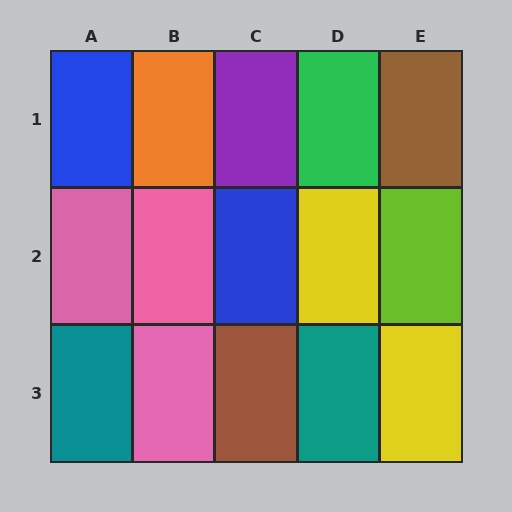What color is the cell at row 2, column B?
Pink.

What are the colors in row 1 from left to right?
Blue, orange, purple, green, brown.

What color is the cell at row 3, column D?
Teal.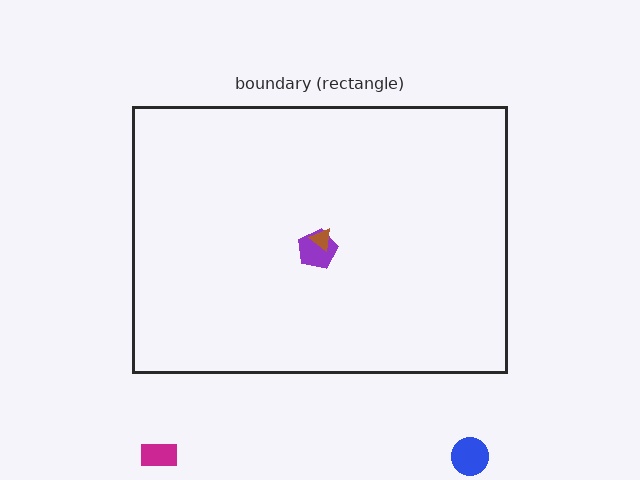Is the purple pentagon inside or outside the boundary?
Inside.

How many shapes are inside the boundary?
2 inside, 2 outside.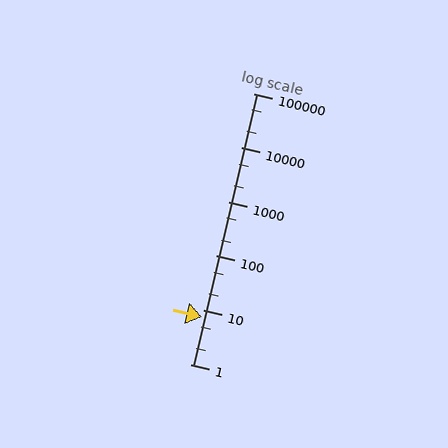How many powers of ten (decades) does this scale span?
The scale spans 5 decades, from 1 to 100000.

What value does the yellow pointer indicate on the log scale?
The pointer indicates approximately 7.4.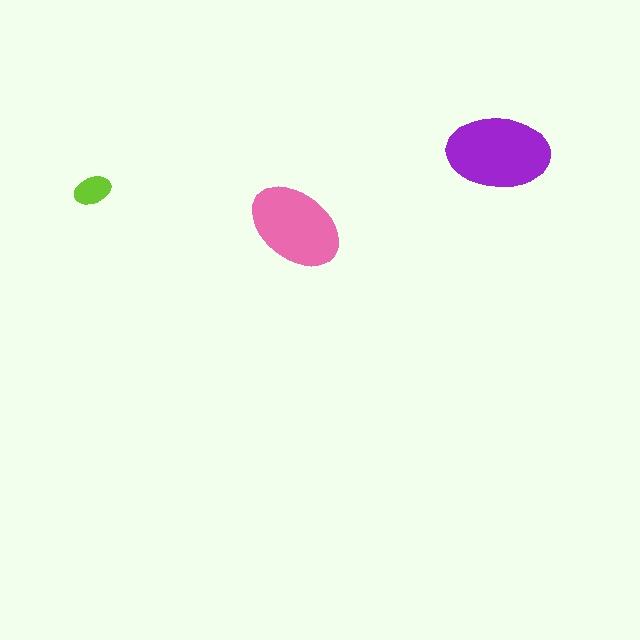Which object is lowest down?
The pink ellipse is bottommost.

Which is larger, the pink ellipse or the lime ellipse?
The pink one.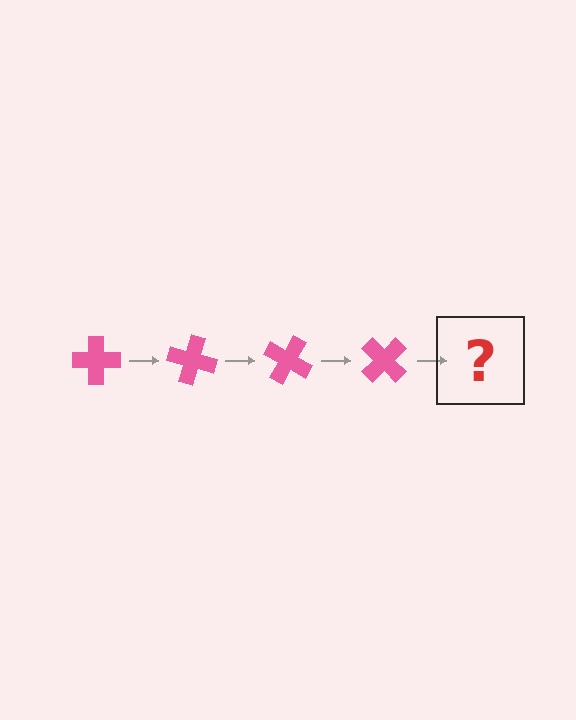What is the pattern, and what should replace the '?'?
The pattern is that the cross rotates 15 degrees each step. The '?' should be a pink cross rotated 60 degrees.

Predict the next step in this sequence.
The next step is a pink cross rotated 60 degrees.